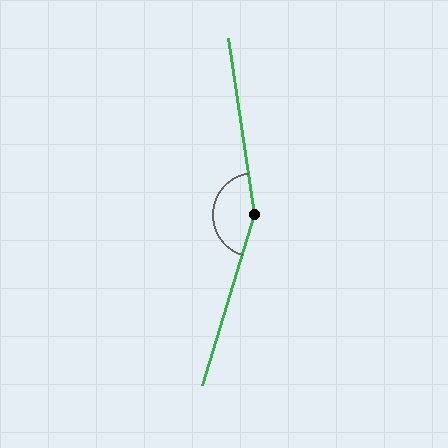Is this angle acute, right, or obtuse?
It is obtuse.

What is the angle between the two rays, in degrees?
Approximately 154 degrees.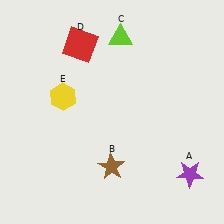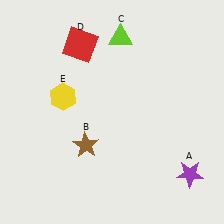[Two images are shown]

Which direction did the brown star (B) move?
The brown star (B) moved left.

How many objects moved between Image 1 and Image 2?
1 object moved between the two images.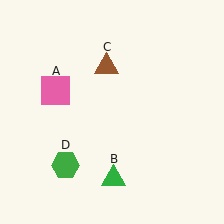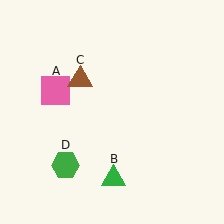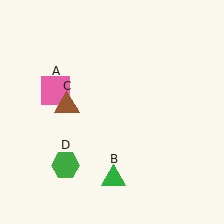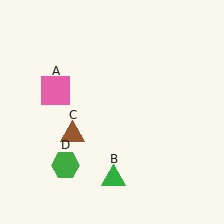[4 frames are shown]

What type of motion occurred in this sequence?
The brown triangle (object C) rotated counterclockwise around the center of the scene.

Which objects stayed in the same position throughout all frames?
Pink square (object A) and green triangle (object B) and green hexagon (object D) remained stationary.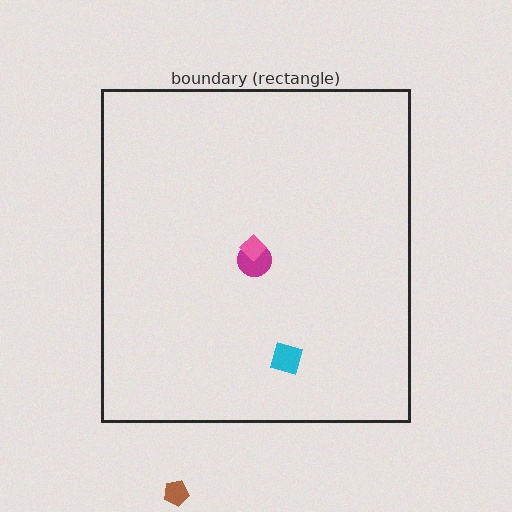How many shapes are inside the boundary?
3 inside, 1 outside.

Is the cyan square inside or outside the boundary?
Inside.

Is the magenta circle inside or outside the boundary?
Inside.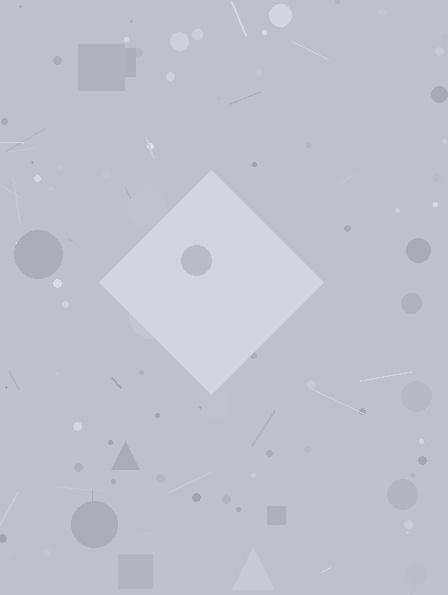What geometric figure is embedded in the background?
A diamond is embedded in the background.